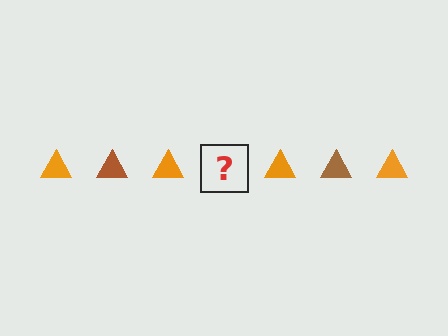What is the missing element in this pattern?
The missing element is a brown triangle.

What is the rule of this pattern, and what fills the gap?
The rule is that the pattern cycles through orange, brown triangles. The gap should be filled with a brown triangle.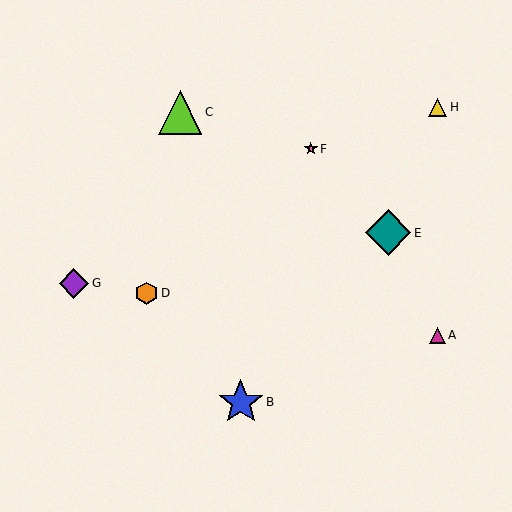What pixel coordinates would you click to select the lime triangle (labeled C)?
Click at (180, 113) to select the lime triangle C.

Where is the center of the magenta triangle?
The center of the magenta triangle is at (437, 335).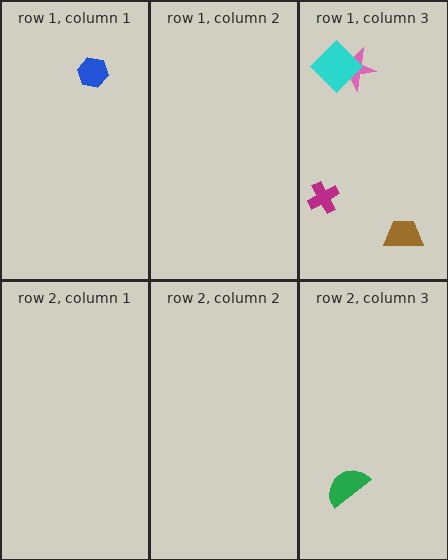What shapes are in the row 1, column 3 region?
The brown trapezoid, the pink star, the magenta cross, the cyan diamond.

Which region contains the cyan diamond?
The row 1, column 3 region.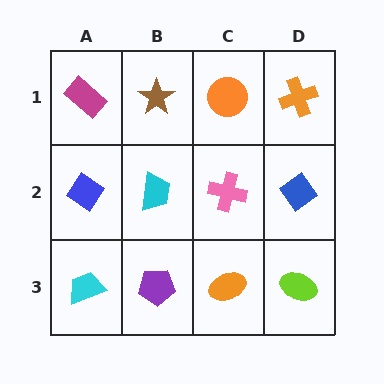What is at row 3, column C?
An orange ellipse.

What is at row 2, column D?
A blue diamond.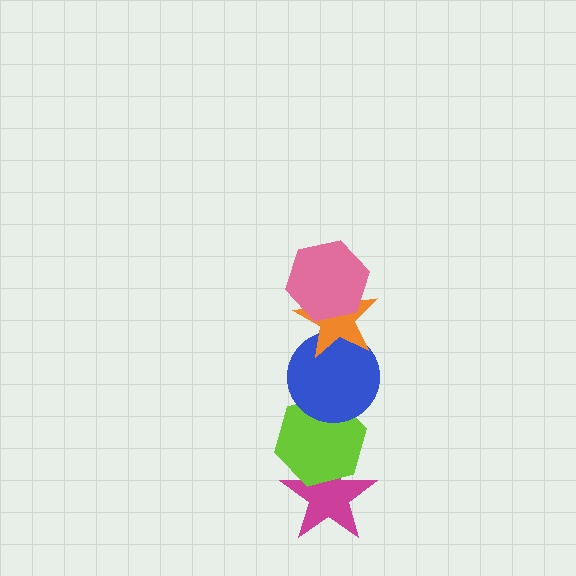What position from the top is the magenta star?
The magenta star is 5th from the top.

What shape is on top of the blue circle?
The orange star is on top of the blue circle.